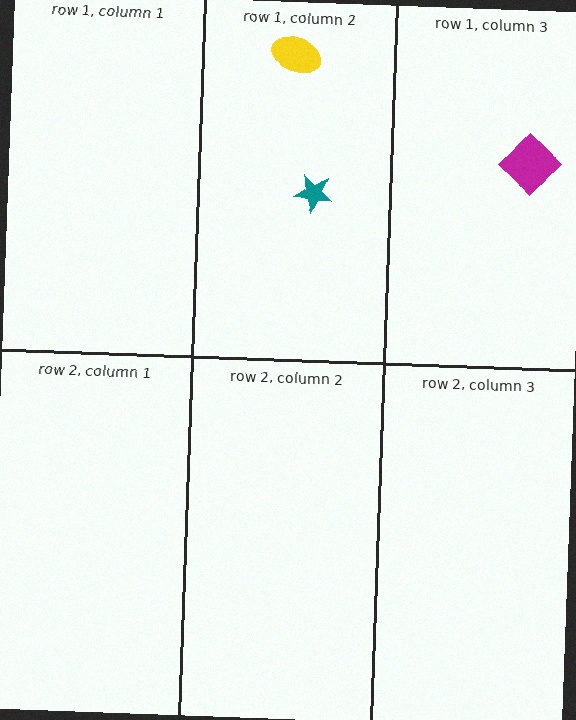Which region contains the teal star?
The row 1, column 2 region.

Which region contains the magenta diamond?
The row 1, column 3 region.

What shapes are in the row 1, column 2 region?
The teal star, the yellow ellipse.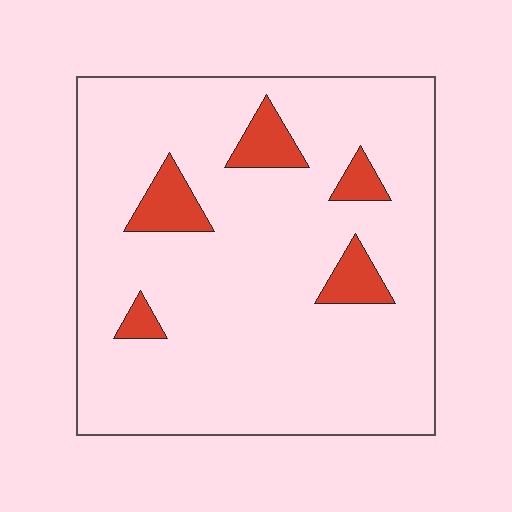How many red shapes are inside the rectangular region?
5.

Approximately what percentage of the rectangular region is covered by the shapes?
Approximately 10%.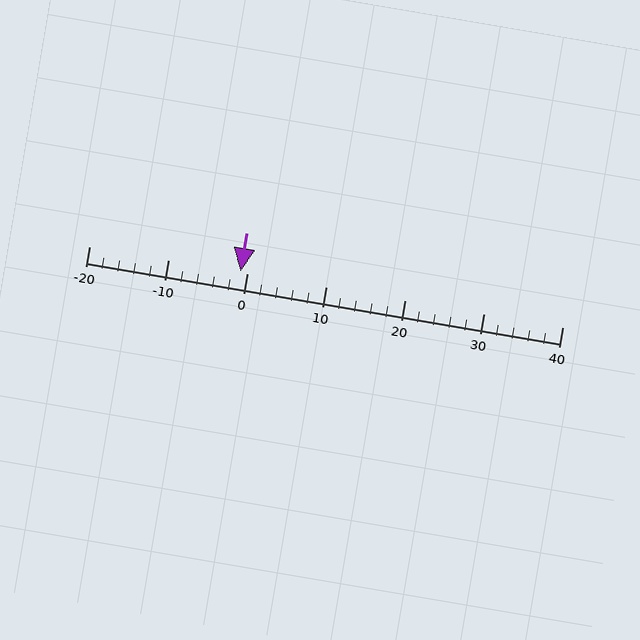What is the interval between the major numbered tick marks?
The major tick marks are spaced 10 units apart.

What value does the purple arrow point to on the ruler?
The purple arrow points to approximately -1.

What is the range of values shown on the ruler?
The ruler shows values from -20 to 40.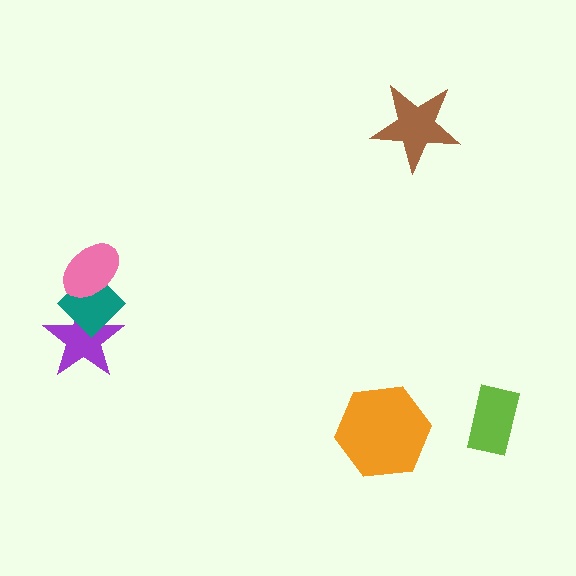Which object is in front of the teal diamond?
The pink ellipse is in front of the teal diamond.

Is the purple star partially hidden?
Yes, it is partially covered by another shape.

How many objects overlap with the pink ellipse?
1 object overlaps with the pink ellipse.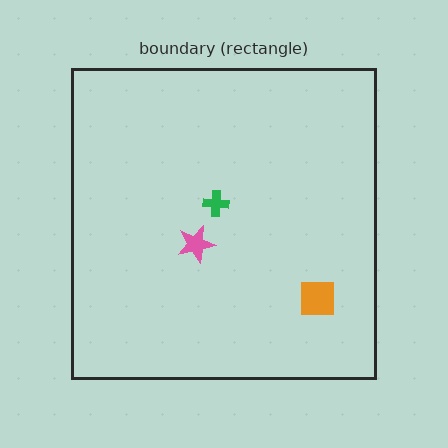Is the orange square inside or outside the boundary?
Inside.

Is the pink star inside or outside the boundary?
Inside.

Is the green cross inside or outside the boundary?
Inside.